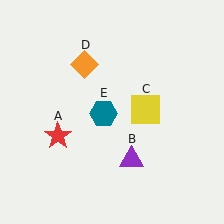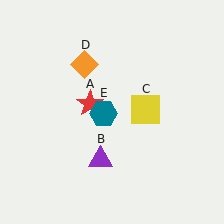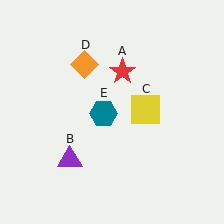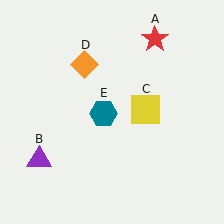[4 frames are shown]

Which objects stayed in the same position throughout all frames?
Yellow square (object C) and orange diamond (object D) and teal hexagon (object E) remained stationary.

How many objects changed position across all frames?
2 objects changed position: red star (object A), purple triangle (object B).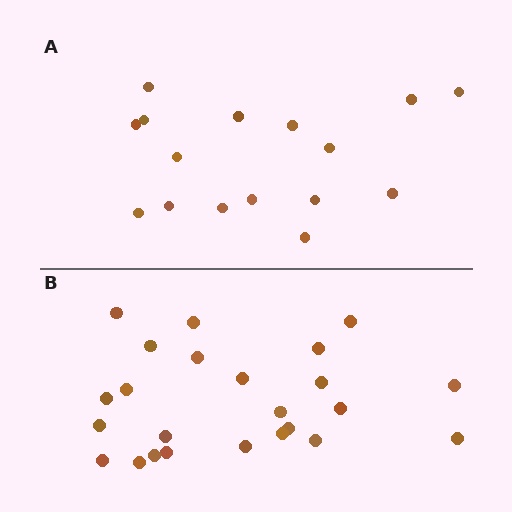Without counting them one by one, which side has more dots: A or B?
Region B (the bottom region) has more dots.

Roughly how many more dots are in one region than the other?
Region B has roughly 8 or so more dots than region A.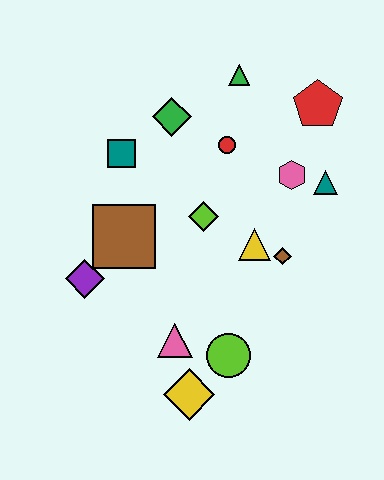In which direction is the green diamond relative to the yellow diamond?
The green diamond is above the yellow diamond.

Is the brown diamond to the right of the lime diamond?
Yes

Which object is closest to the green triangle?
The red circle is closest to the green triangle.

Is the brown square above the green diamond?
No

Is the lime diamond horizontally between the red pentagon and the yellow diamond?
Yes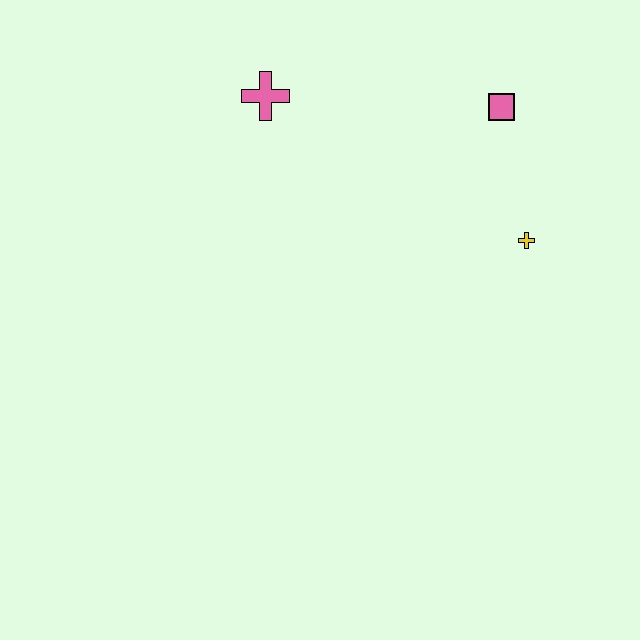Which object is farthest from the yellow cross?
The pink cross is farthest from the yellow cross.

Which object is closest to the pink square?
The yellow cross is closest to the pink square.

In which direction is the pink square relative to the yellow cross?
The pink square is above the yellow cross.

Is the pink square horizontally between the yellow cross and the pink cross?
Yes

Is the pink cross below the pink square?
No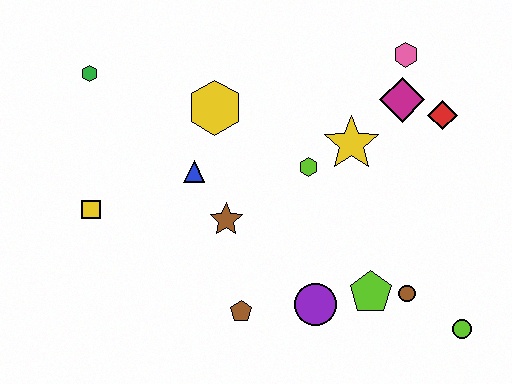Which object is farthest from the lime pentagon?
The green hexagon is farthest from the lime pentagon.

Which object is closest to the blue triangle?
The brown star is closest to the blue triangle.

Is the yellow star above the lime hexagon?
Yes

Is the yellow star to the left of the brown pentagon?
No